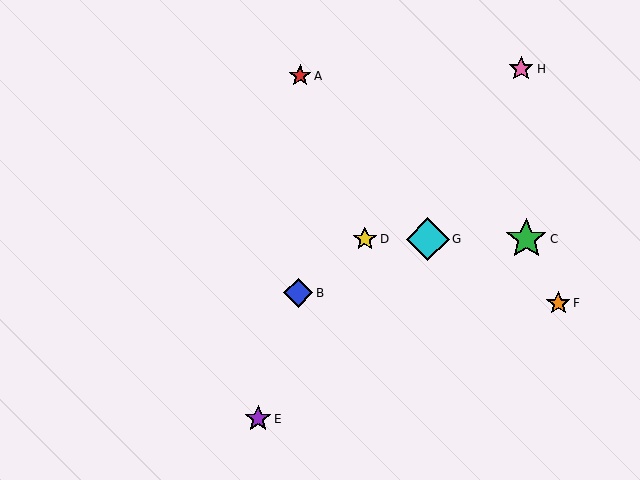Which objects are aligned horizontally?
Objects C, D, G are aligned horizontally.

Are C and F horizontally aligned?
No, C is at y≈239 and F is at y≈303.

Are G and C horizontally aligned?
Yes, both are at y≈239.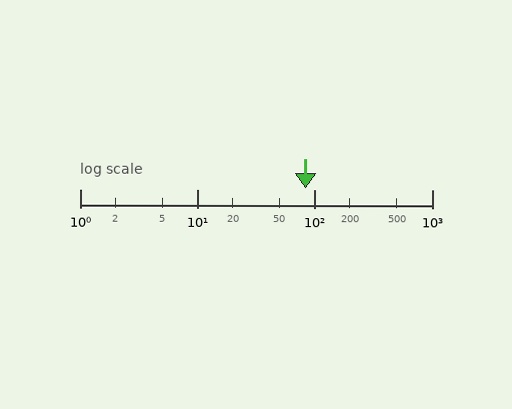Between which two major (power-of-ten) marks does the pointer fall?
The pointer is between 10 and 100.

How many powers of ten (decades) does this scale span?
The scale spans 3 decades, from 1 to 1000.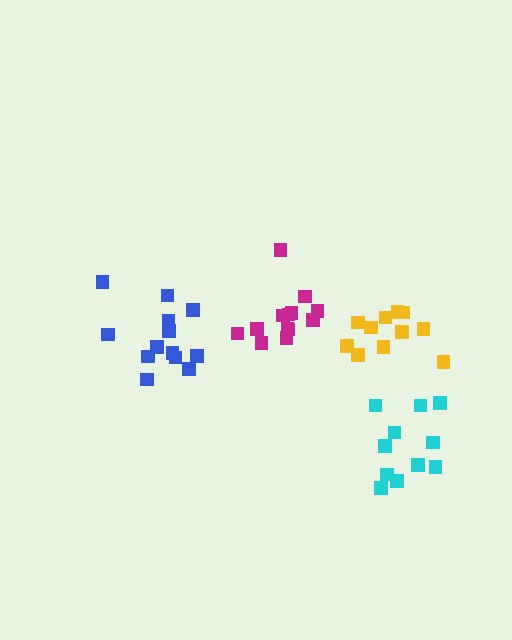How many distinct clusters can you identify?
There are 4 distinct clusters.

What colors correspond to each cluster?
The clusters are colored: yellow, magenta, cyan, blue.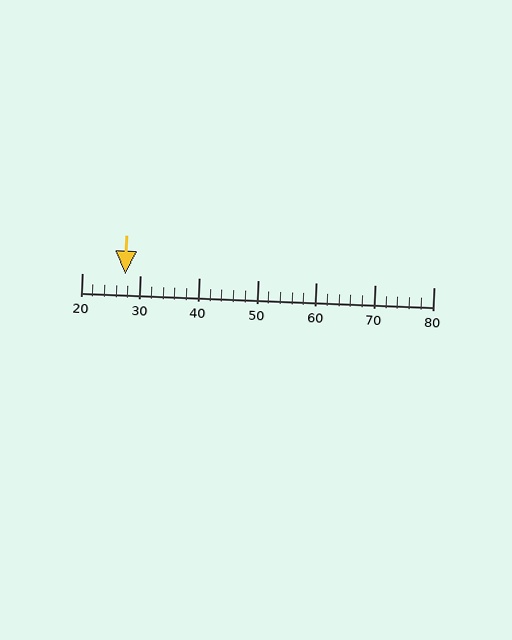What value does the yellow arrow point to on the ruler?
The yellow arrow points to approximately 27.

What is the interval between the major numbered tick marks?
The major tick marks are spaced 10 units apart.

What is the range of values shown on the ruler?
The ruler shows values from 20 to 80.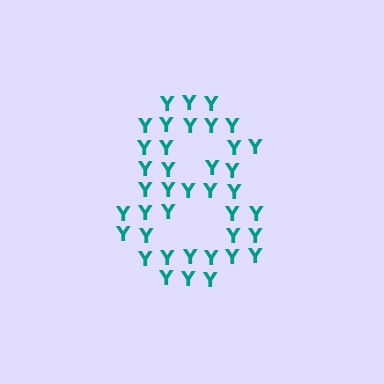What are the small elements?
The small elements are letter Y's.